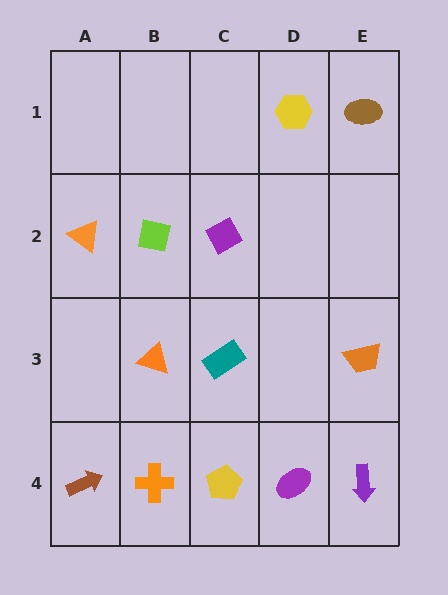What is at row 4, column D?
A purple ellipse.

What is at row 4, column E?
A purple arrow.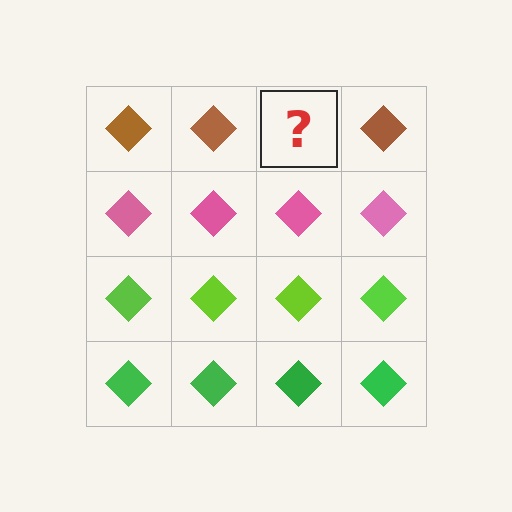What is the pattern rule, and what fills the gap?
The rule is that each row has a consistent color. The gap should be filled with a brown diamond.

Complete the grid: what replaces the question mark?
The question mark should be replaced with a brown diamond.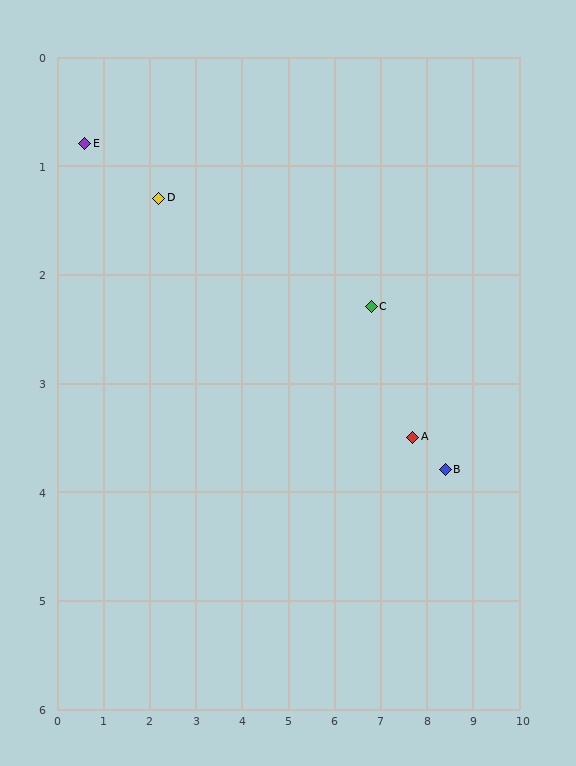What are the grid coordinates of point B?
Point B is at approximately (8.4, 3.8).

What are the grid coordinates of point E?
Point E is at approximately (0.6, 0.8).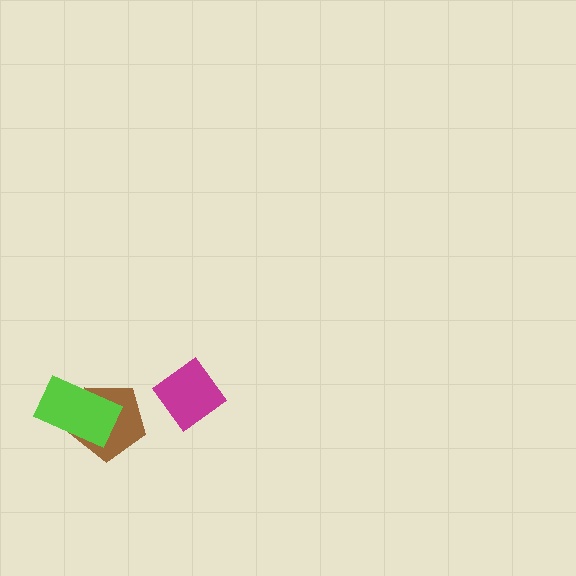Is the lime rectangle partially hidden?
No, no other shape covers it.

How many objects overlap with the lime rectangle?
1 object overlaps with the lime rectangle.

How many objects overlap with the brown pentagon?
1 object overlaps with the brown pentagon.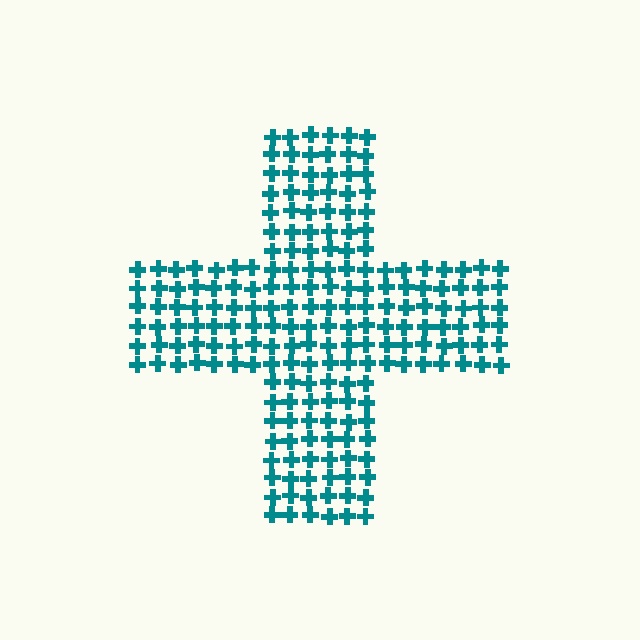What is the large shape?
The large shape is a cross.